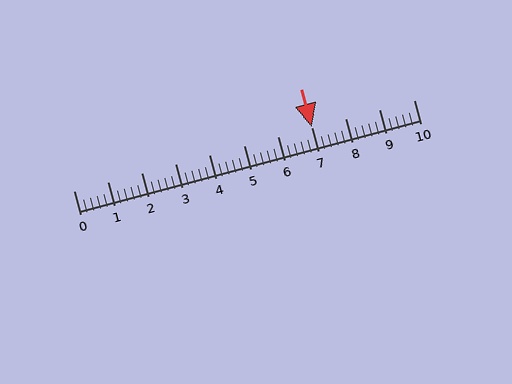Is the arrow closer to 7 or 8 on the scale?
The arrow is closer to 7.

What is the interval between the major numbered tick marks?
The major tick marks are spaced 1 units apart.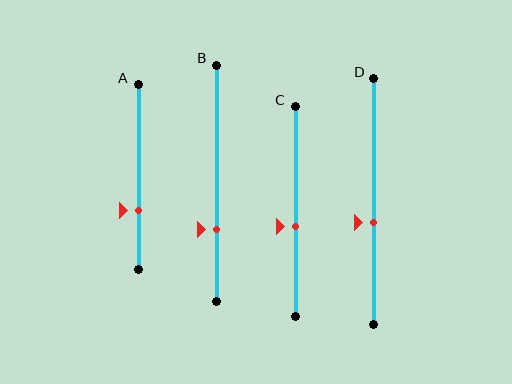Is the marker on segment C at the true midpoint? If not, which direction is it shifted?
No, the marker on segment C is shifted downward by about 7% of the segment length.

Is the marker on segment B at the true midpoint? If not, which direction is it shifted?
No, the marker on segment B is shifted downward by about 20% of the segment length.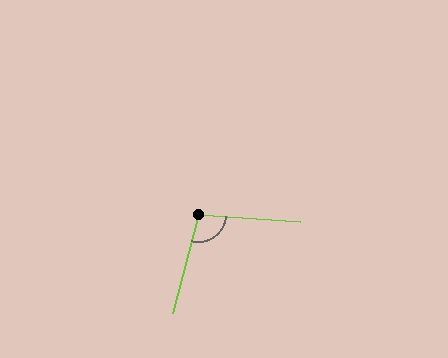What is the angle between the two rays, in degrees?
Approximately 101 degrees.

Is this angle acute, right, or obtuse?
It is obtuse.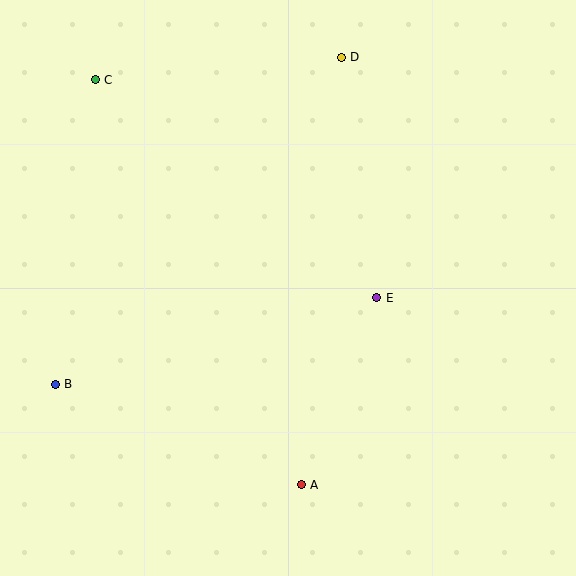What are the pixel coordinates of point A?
Point A is at (301, 485).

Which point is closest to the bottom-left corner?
Point B is closest to the bottom-left corner.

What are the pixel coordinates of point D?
Point D is at (341, 57).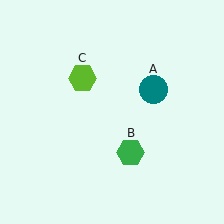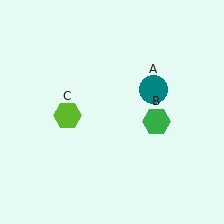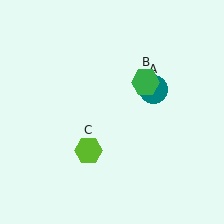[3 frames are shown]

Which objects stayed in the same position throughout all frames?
Teal circle (object A) remained stationary.